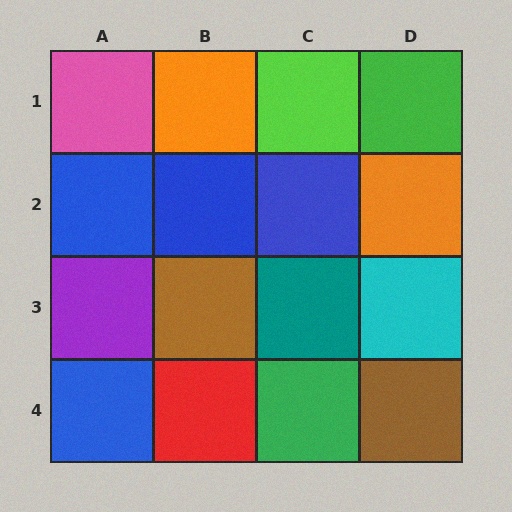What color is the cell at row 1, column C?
Lime.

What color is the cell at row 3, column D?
Cyan.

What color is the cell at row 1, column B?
Orange.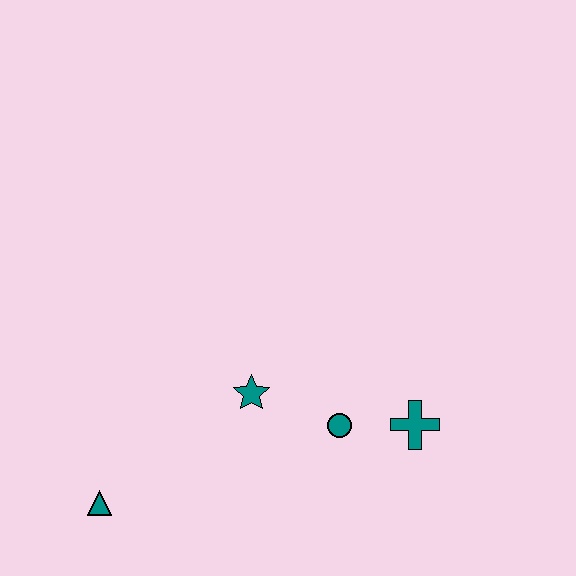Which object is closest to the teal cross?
The teal circle is closest to the teal cross.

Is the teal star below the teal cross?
No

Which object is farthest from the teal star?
The teal triangle is farthest from the teal star.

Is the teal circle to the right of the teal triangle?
Yes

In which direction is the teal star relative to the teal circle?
The teal star is to the left of the teal circle.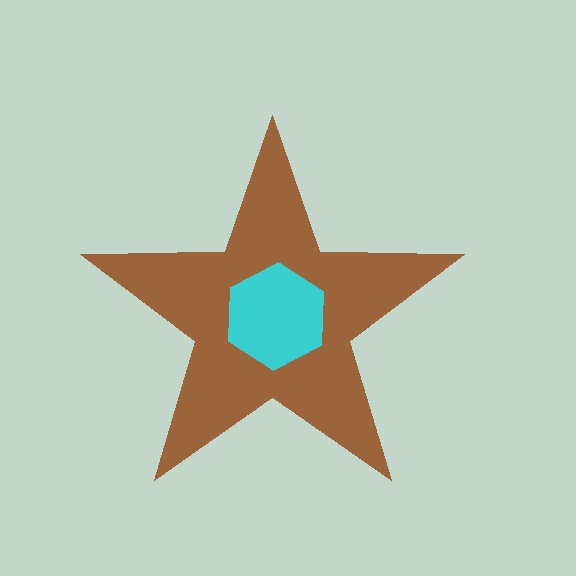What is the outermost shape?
The brown star.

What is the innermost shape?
The cyan hexagon.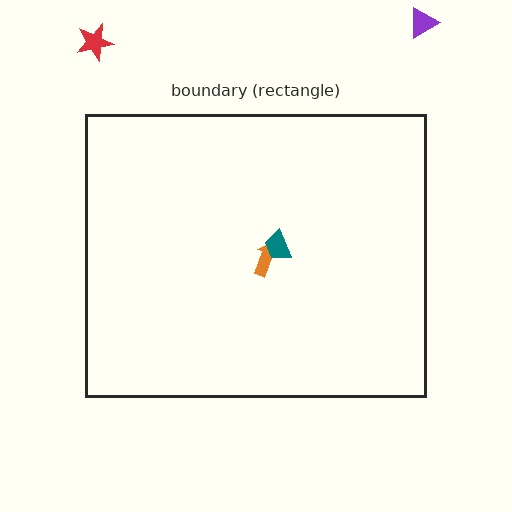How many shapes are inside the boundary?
2 inside, 2 outside.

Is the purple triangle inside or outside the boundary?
Outside.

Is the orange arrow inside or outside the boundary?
Inside.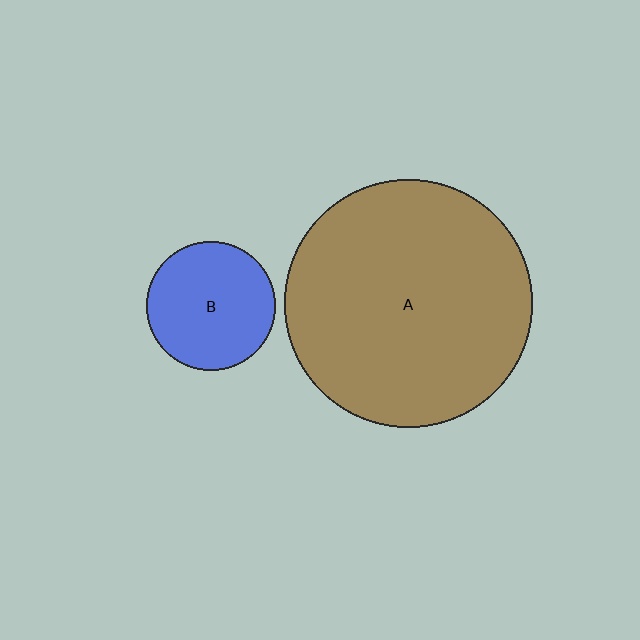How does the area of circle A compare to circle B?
Approximately 3.7 times.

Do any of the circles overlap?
No, none of the circles overlap.